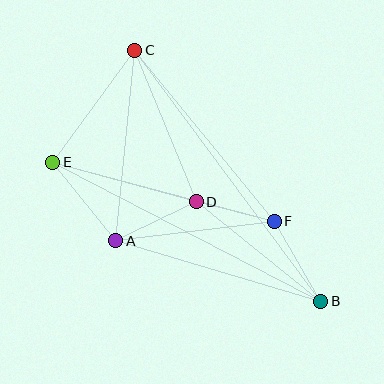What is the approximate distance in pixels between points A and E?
The distance between A and E is approximately 101 pixels.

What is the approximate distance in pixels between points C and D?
The distance between C and D is approximately 164 pixels.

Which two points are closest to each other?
Points D and F are closest to each other.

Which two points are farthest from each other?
Points B and C are farthest from each other.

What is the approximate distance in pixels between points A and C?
The distance between A and C is approximately 191 pixels.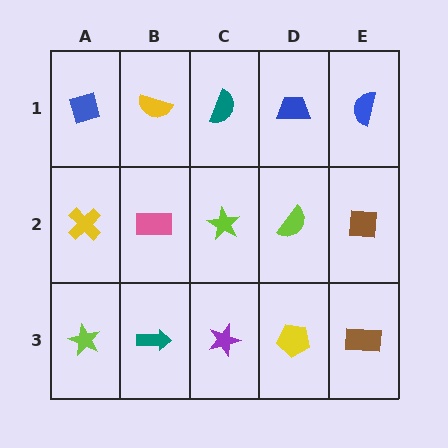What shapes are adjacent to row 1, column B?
A pink rectangle (row 2, column B), a blue diamond (row 1, column A), a teal semicircle (row 1, column C).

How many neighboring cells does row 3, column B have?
3.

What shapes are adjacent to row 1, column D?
A lime semicircle (row 2, column D), a teal semicircle (row 1, column C), a blue semicircle (row 1, column E).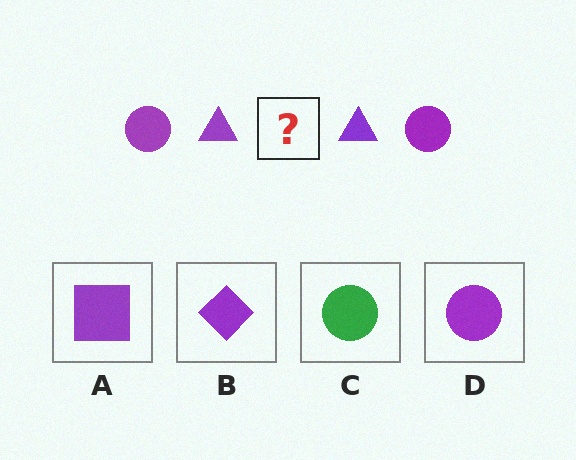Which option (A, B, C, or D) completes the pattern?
D.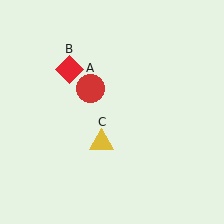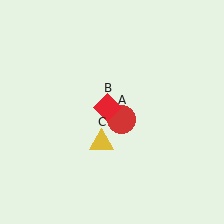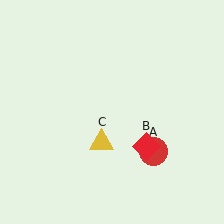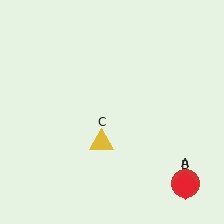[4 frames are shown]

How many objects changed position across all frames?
2 objects changed position: red circle (object A), red diamond (object B).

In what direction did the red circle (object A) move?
The red circle (object A) moved down and to the right.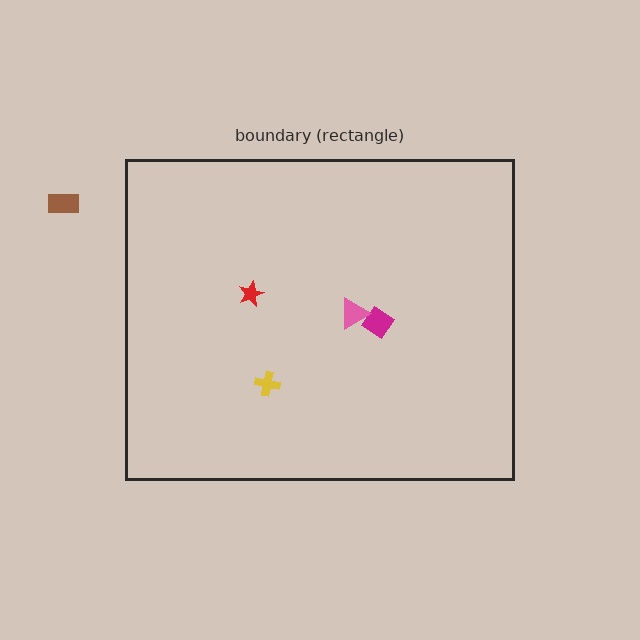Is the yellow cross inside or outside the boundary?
Inside.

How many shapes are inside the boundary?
4 inside, 1 outside.